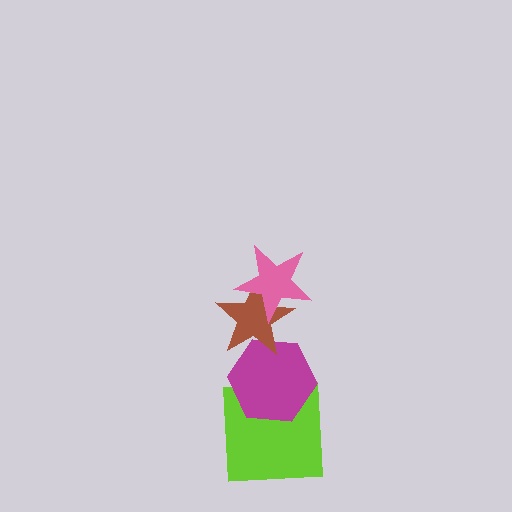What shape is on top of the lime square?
The magenta hexagon is on top of the lime square.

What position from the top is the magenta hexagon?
The magenta hexagon is 3rd from the top.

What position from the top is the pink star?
The pink star is 1st from the top.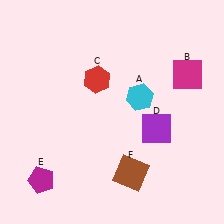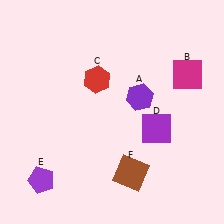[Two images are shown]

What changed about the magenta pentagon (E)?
In Image 1, E is magenta. In Image 2, it changed to purple.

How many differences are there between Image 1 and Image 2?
There are 2 differences between the two images.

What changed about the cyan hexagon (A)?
In Image 1, A is cyan. In Image 2, it changed to purple.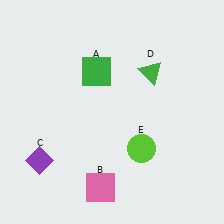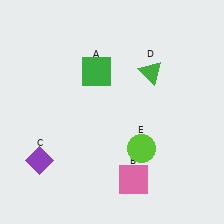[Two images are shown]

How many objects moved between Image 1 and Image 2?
1 object moved between the two images.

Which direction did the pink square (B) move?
The pink square (B) moved right.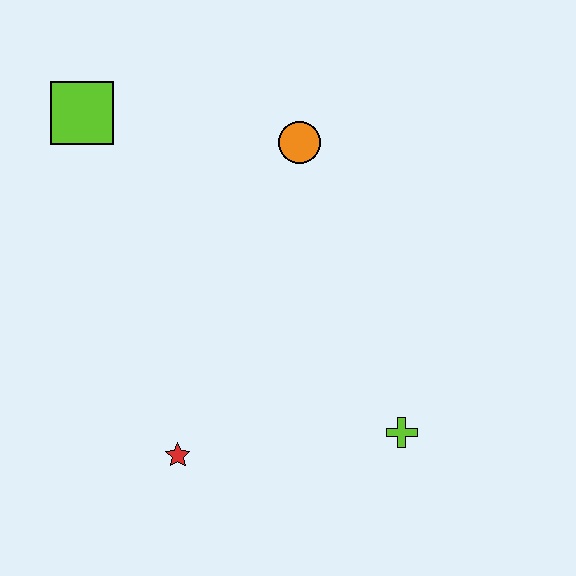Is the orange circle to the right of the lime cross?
No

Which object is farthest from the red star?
The lime square is farthest from the red star.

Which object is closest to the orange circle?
The lime square is closest to the orange circle.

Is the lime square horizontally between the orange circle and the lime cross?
No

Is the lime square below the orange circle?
No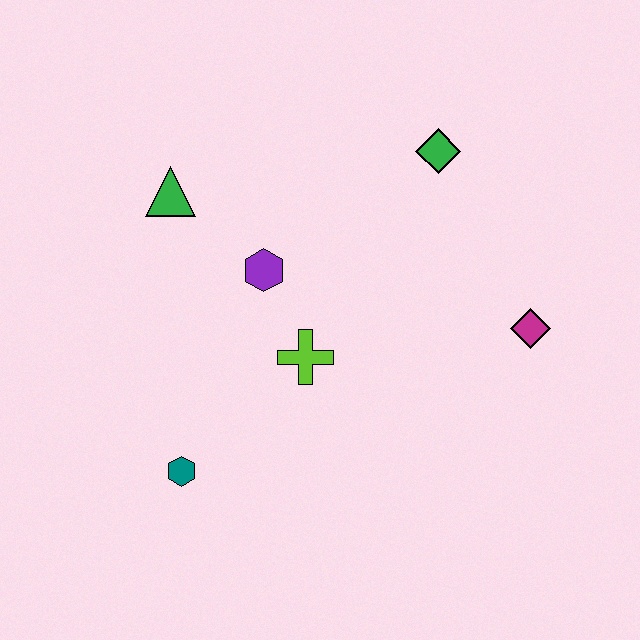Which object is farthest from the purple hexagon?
The magenta diamond is farthest from the purple hexagon.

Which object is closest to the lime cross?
The purple hexagon is closest to the lime cross.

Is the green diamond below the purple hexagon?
No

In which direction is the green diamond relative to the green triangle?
The green diamond is to the right of the green triangle.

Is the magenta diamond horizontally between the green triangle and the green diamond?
No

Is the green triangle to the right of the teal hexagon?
No